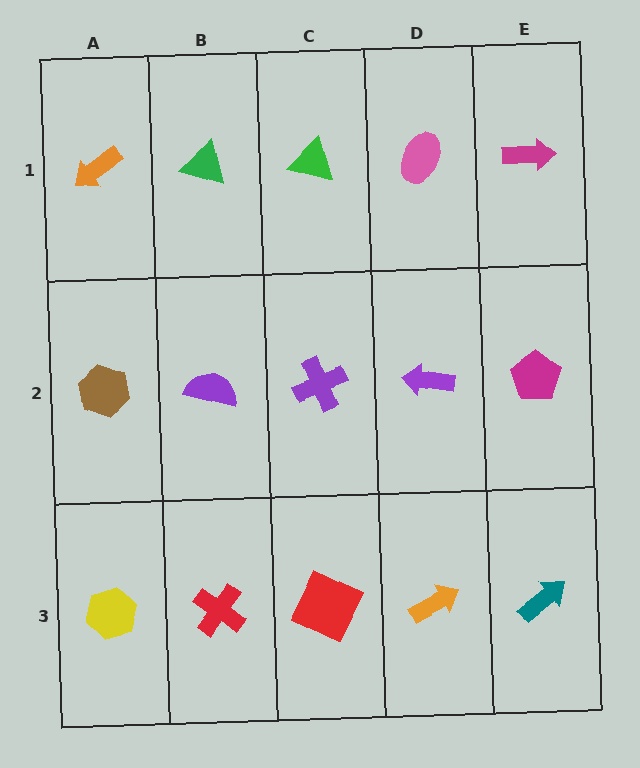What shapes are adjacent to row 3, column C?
A purple cross (row 2, column C), a red cross (row 3, column B), an orange arrow (row 3, column D).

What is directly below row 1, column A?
A brown hexagon.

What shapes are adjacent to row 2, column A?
An orange arrow (row 1, column A), a yellow hexagon (row 3, column A), a purple semicircle (row 2, column B).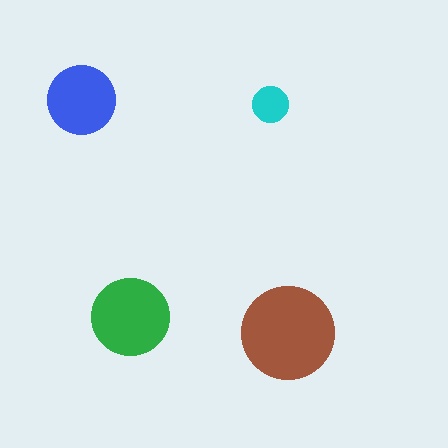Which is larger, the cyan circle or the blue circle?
The blue one.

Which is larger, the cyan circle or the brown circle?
The brown one.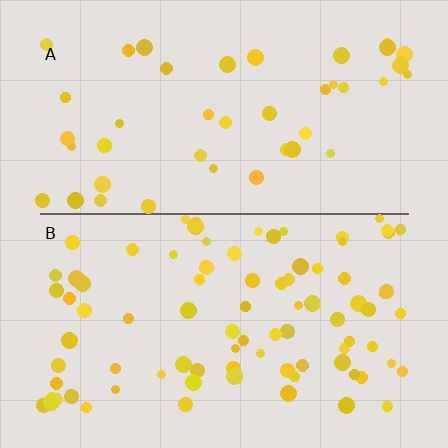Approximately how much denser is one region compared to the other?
Approximately 2.0× — region B over region A.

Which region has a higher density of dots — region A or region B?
B (the bottom).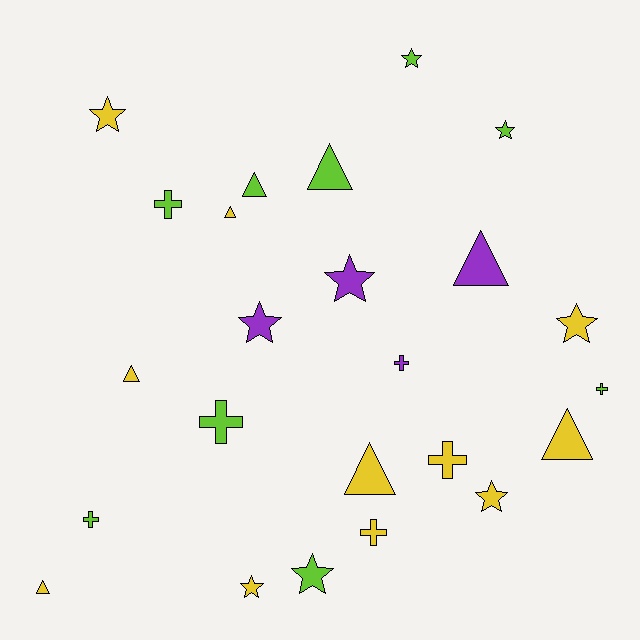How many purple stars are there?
There are 2 purple stars.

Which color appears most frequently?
Yellow, with 11 objects.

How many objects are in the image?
There are 24 objects.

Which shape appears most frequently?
Star, with 9 objects.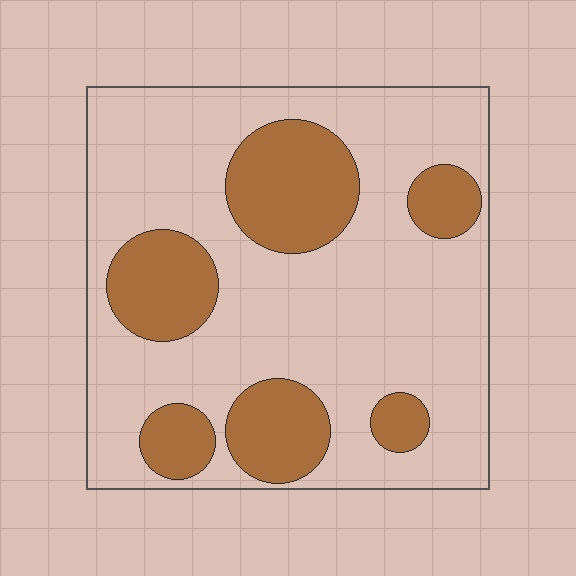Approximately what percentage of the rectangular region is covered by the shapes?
Approximately 30%.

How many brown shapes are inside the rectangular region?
6.